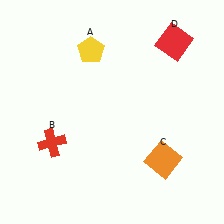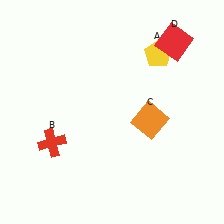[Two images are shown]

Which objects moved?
The objects that moved are: the yellow pentagon (A), the orange square (C).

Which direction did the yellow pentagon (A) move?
The yellow pentagon (A) moved right.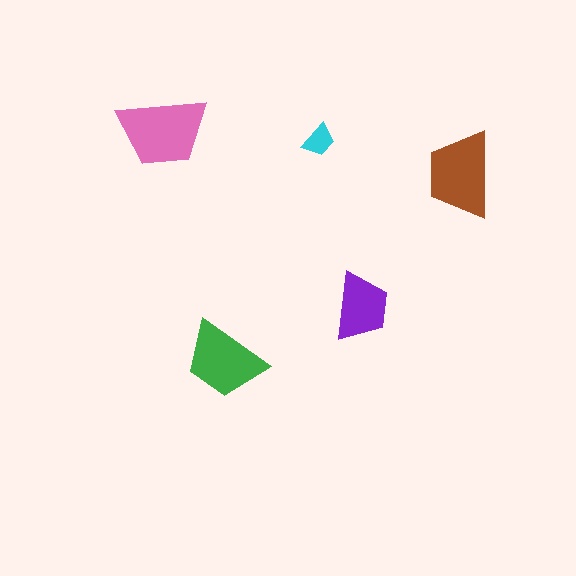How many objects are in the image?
There are 5 objects in the image.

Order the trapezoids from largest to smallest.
the pink one, the brown one, the green one, the purple one, the cyan one.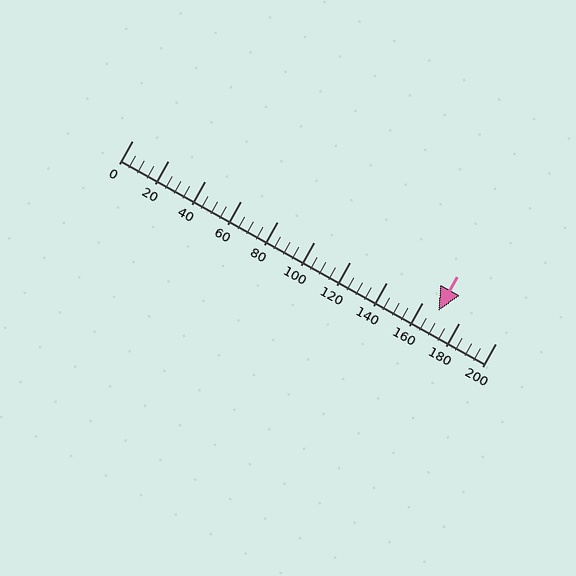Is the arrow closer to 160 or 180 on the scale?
The arrow is closer to 160.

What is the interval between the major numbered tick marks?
The major tick marks are spaced 20 units apart.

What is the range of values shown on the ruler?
The ruler shows values from 0 to 200.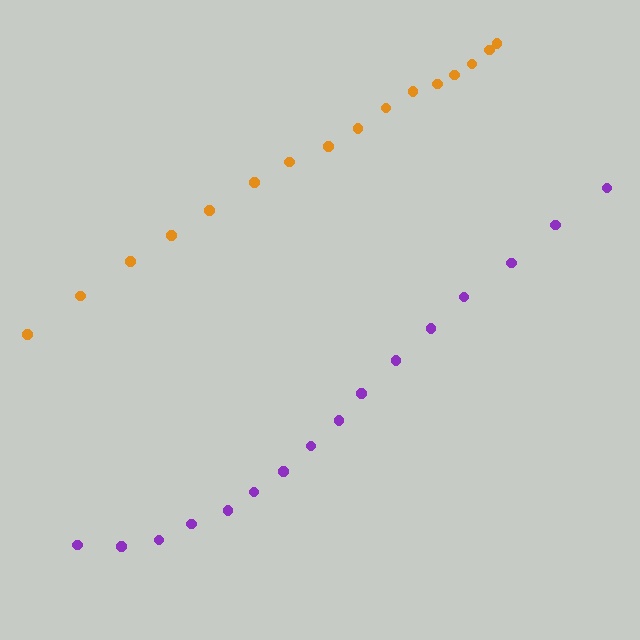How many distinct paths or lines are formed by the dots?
There are 2 distinct paths.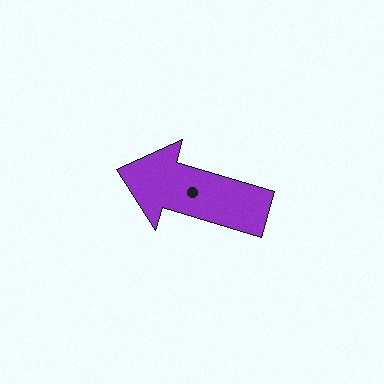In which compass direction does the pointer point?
West.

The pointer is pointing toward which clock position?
Roughly 10 o'clock.